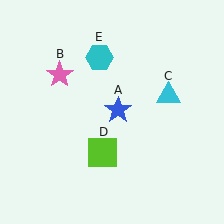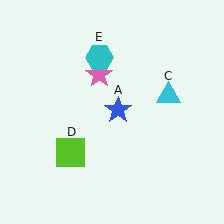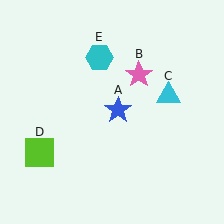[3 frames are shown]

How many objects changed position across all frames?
2 objects changed position: pink star (object B), lime square (object D).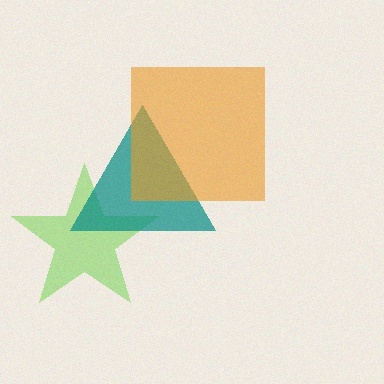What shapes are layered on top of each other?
The layered shapes are: a lime star, a teal triangle, an orange square.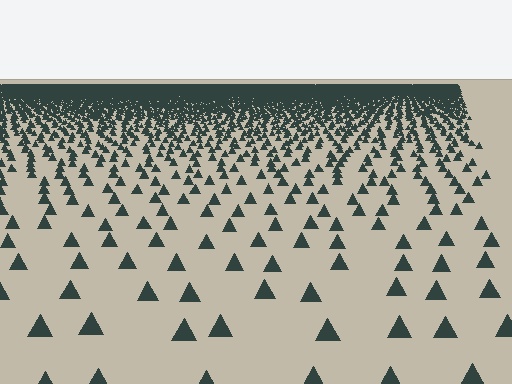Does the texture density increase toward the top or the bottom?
Density increases toward the top.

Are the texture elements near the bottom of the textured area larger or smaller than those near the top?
Larger. Near the bottom, elements are closer to the viewer and appear at a bigger on-screen size.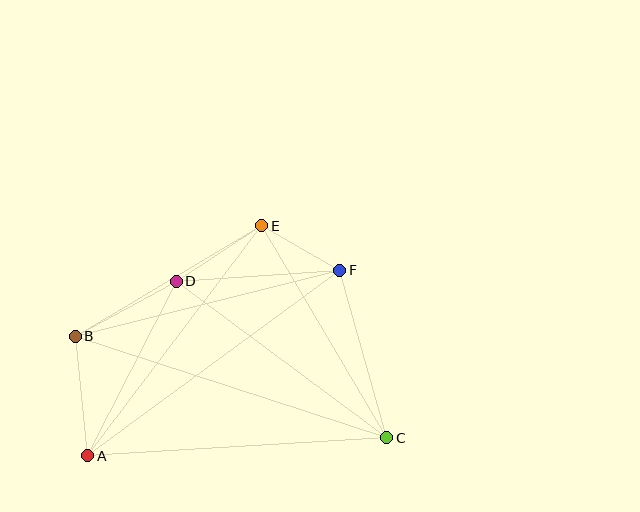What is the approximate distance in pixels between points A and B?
The distance between A and B is approximately 120 pixels.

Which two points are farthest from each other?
Points B and C are farthest from each other.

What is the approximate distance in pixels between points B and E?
The distance between B and E is approximately 216 pixels.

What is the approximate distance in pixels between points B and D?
The distance between B and D is approximately 115 pixels.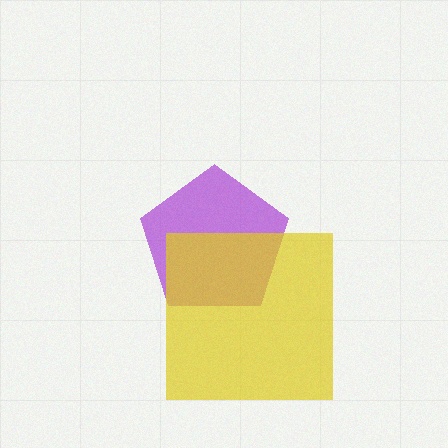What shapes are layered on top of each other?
The layered shapes are: a purple pentagon, a yellow square.